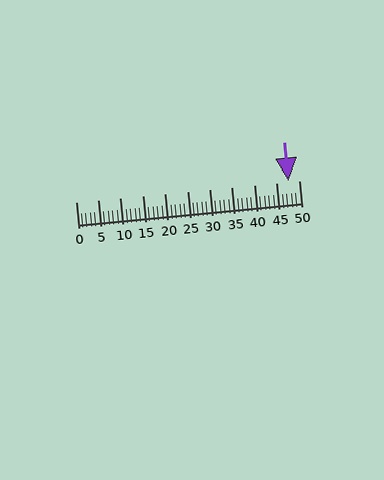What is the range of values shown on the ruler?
The ruler shows values from 0 to 50.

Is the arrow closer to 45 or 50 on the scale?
The arrow is closer to 50.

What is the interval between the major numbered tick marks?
The major tick marks are spaced 5 units apart.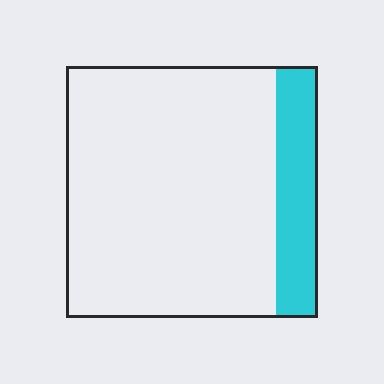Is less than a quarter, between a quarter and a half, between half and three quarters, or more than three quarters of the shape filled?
Less than a quarter.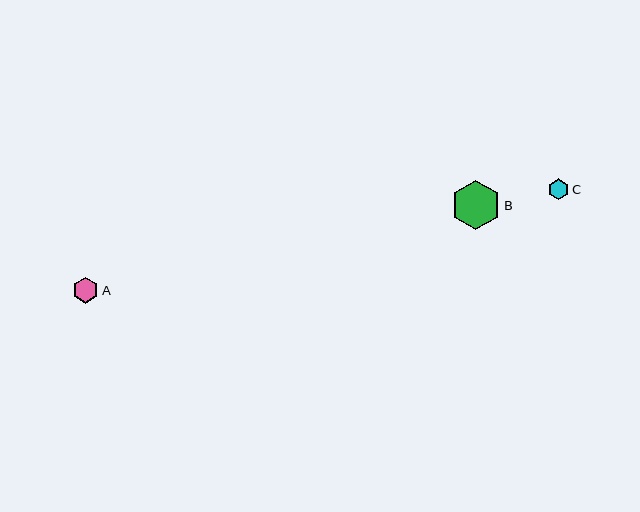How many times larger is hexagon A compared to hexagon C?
Hexagon A is approximately 1.3 times the size of hexagon C.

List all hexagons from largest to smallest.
From largest to smallest: B, A, C.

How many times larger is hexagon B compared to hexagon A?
Hexagon B is approximately 1.9 times the size of hexagon A.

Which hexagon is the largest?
Hexagon B is the largest with a size of approximately 50 pixels.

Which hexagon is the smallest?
Hexagon C is the smallest with a size of approximately 20 pixels.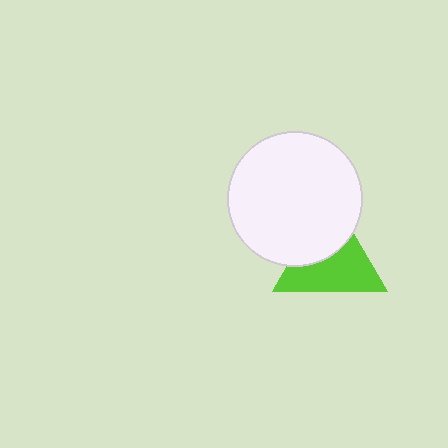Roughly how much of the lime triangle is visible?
About half of it is visible (roughly 59%).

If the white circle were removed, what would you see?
You would see the complete lime triangle.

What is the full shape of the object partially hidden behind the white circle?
The partially hidden object is a lime triangle.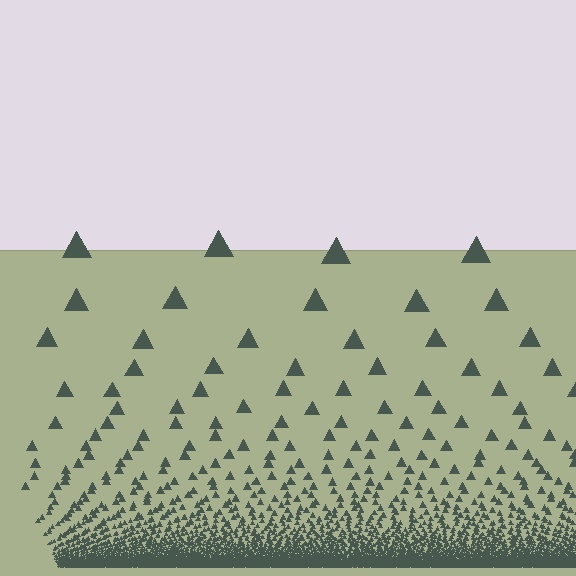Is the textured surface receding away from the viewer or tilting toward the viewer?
The surface appears to tilt toward the viewer. Texture elements get larger and sparser toward the top.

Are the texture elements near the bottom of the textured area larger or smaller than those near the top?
Smaller. The gradient is inverted — elements near the bottom are smaller and denser.